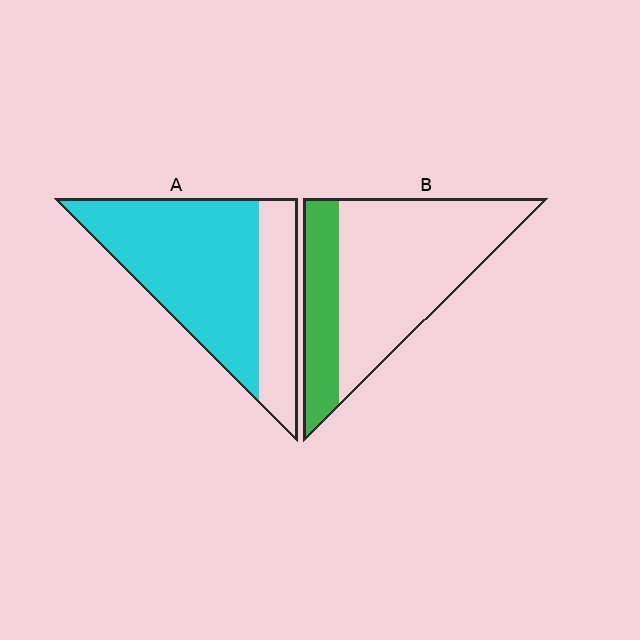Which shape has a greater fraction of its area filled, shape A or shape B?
Shape A.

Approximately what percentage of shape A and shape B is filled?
A is approximately 70% and B is approximately 25%.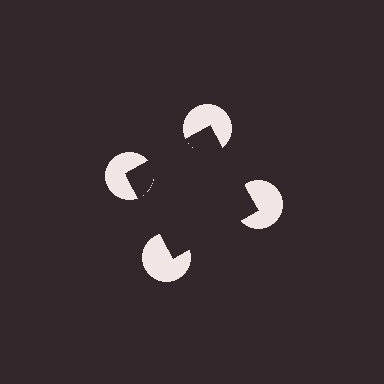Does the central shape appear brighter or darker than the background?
It typically appears slightly darker than the background, even though no actual brightness change is drawn.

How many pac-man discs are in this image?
There are 4 — one at each vertex of the illusory square.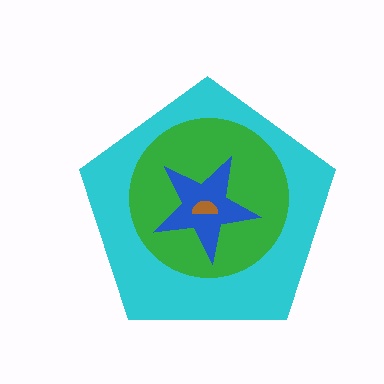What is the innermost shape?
The brown semicircle.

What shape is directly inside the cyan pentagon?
The green circle.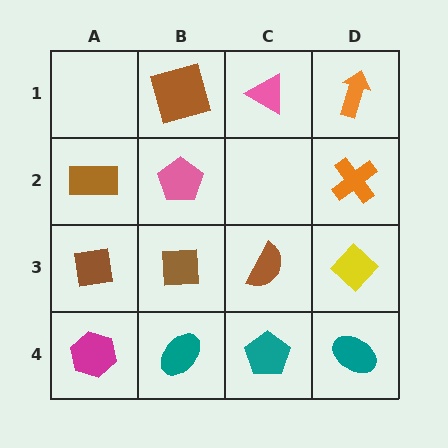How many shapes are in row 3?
4 shapes.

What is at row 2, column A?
A brown rectangle.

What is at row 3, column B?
A brown square.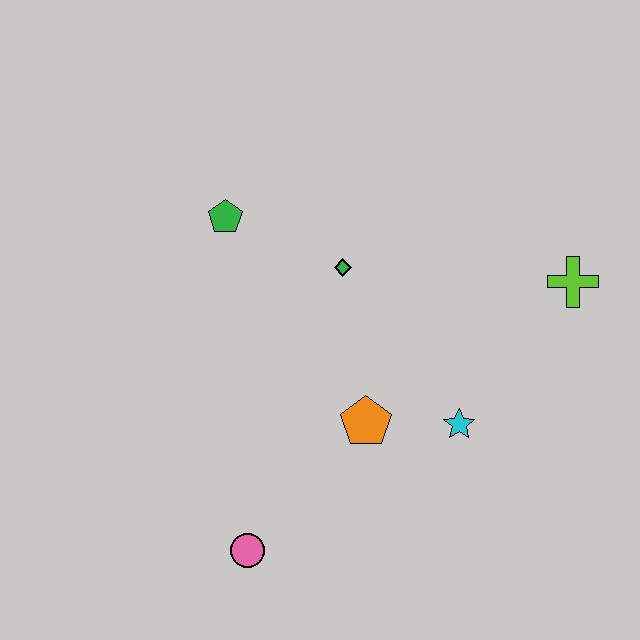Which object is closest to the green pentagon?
The green diamond is closest to the green pentagon.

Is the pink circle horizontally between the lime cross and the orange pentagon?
No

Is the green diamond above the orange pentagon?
Yes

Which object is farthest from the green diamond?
The pink circle is farthest from the green diamond.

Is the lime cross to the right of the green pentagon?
Yes